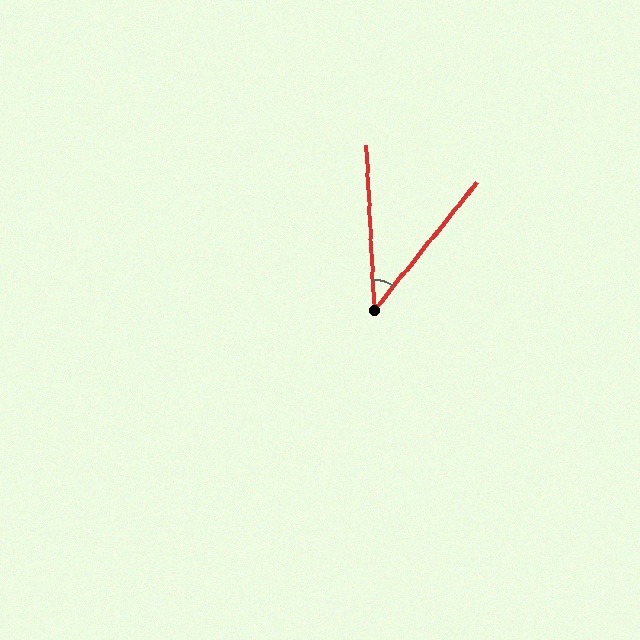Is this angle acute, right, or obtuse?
It is acute.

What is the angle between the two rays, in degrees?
Approximately 41 degrees.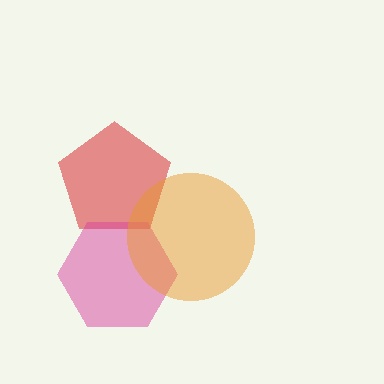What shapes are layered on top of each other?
The layered shapes are: a red pentagon, a magenta hexagon, an orange circle.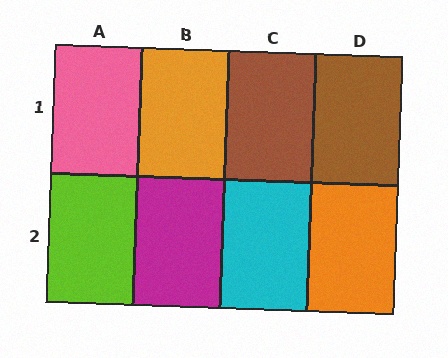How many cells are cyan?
1 cell is cyan.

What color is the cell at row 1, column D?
Brown.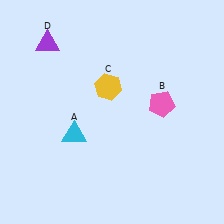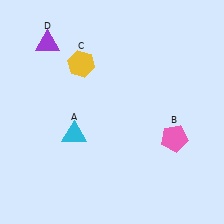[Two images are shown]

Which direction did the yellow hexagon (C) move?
The yellow hexagon (C) moved left.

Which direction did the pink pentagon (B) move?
The pink pentagon (B) moved down.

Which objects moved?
The objects that moved are: the pink pentagon (B), the yellow hexagon (C).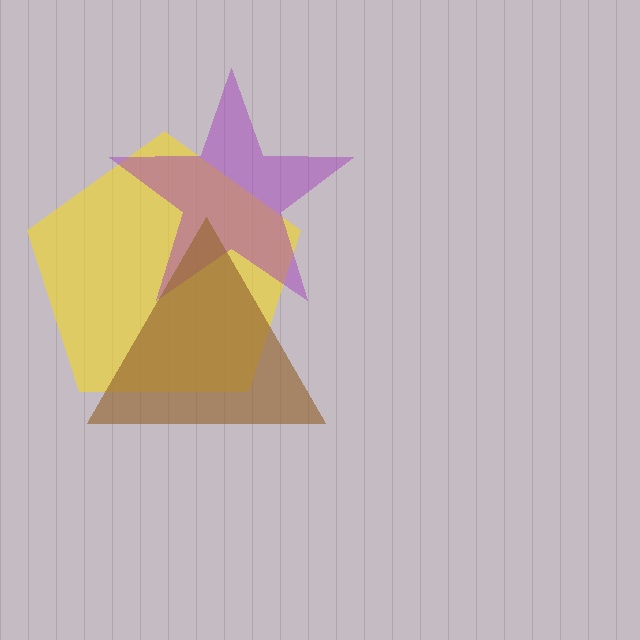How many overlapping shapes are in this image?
There are 3 overlapping shapes in the image.